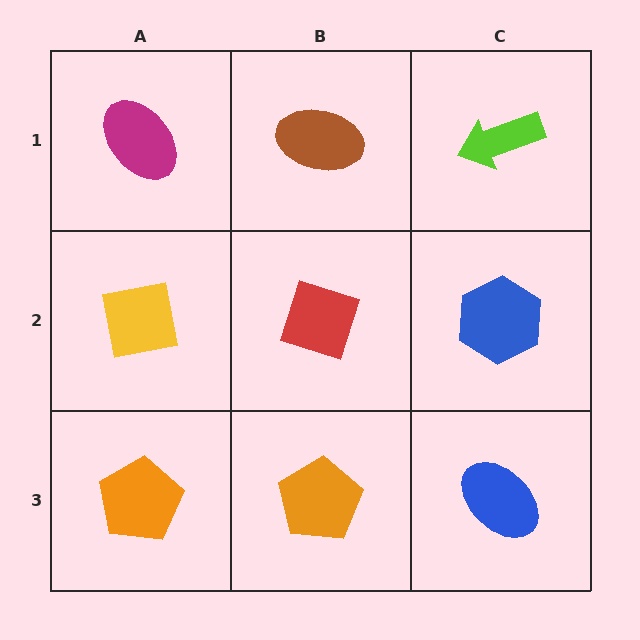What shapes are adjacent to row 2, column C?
A lime arrow (row 1, column C), a blue ellipse (row 3, column C), a red diamond (row 2, column B).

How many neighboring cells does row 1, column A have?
2.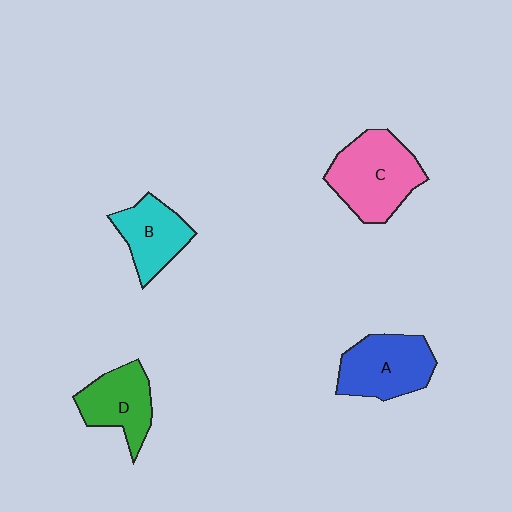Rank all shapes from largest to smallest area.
From largest to smallest: C (pink), A (blue), D (green), B (cyan).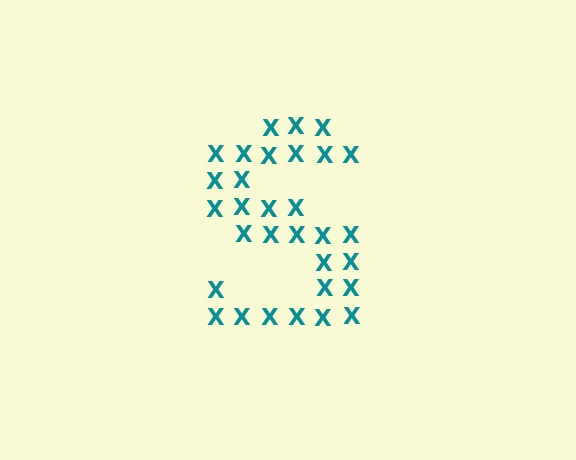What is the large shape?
The large shape is the letter S.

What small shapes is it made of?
It is made of small letter X's.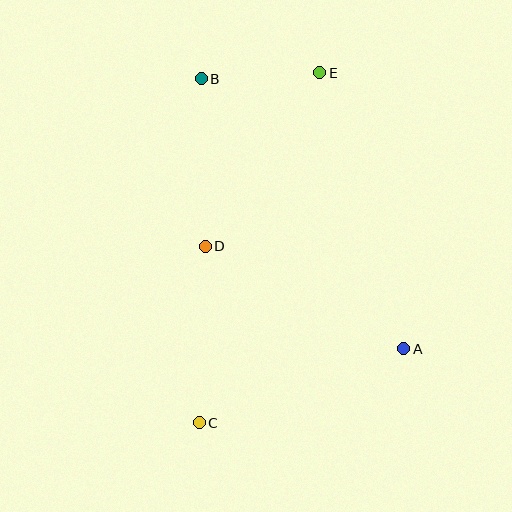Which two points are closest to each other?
Points B and E are closest to each other.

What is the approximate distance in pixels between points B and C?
The distance between B and C is approximately 344 pixels.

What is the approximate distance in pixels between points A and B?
The distance between A and B is approximately 338 pixels.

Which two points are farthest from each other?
Points C and E are farthest from each other.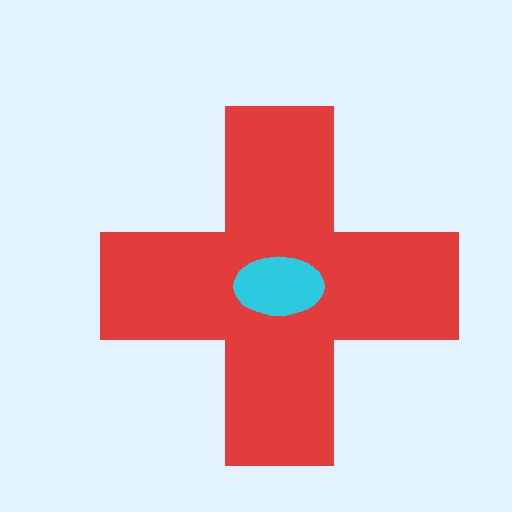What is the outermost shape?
The red cross.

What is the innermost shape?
The cyan ellipse.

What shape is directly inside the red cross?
The cyan ellipse.